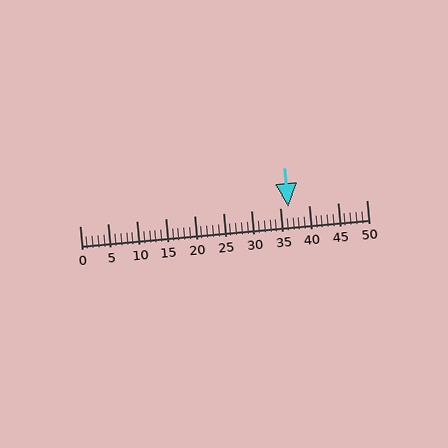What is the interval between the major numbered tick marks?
The major tick marks are spaced 5 units apart.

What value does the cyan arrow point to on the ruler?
The cyan arrow points to approximately 36.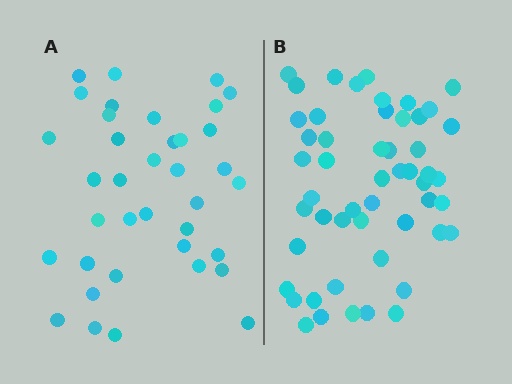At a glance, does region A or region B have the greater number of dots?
Region B (the right region) has more dots.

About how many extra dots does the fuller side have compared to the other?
Region B has approximately 15 more dots than region A.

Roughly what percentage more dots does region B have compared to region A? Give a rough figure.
About 40% more.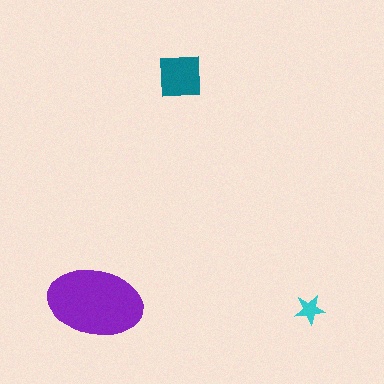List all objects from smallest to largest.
The cyan star, the teal square, the purple ellipse.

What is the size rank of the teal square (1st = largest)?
2nd.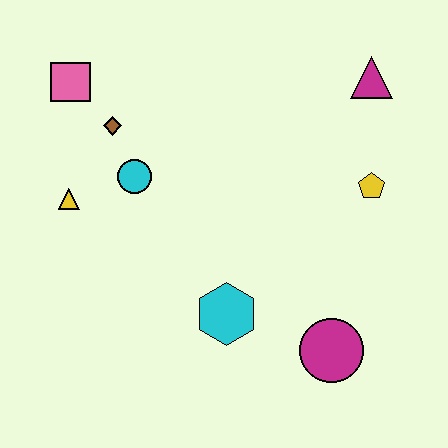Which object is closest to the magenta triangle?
The yellow pentagon is closest to the magenta triangle.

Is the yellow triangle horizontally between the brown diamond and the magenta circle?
No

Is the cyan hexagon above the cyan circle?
No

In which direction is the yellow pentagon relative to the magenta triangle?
The yellow pentagon is below the magenta triangle.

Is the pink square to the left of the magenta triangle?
Yes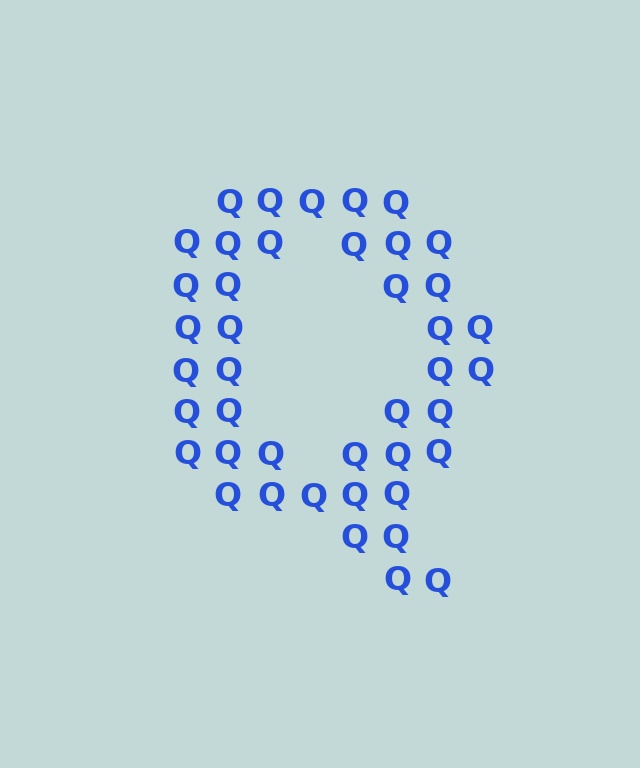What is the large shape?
The large shape is the letter Q.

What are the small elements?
The small elements are letter Q's.